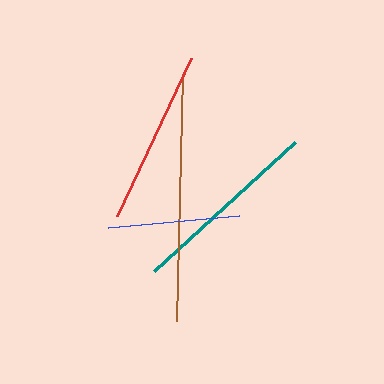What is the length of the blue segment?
The blue segment is approximately 132 pixels long.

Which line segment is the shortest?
The blue line is the shortest at approximately 132 pixels.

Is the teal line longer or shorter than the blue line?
The teal line is longer than the blue line.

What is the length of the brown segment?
The brown segment is approximately 247 pixels long.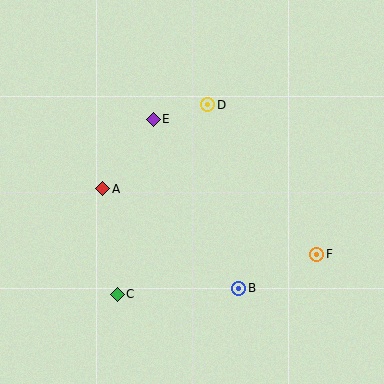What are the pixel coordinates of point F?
Point F is at (317, 254).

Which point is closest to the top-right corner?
Point D is closest to the top-right corner.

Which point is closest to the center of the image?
Point E at (153, 119) is closest to the center.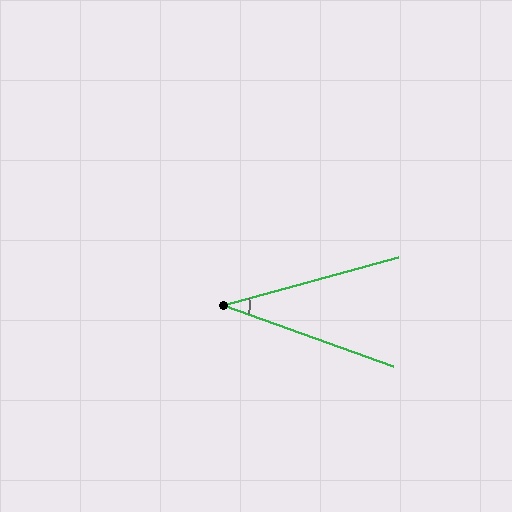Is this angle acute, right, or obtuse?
It is acute.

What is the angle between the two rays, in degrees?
Approximately 35 degrees.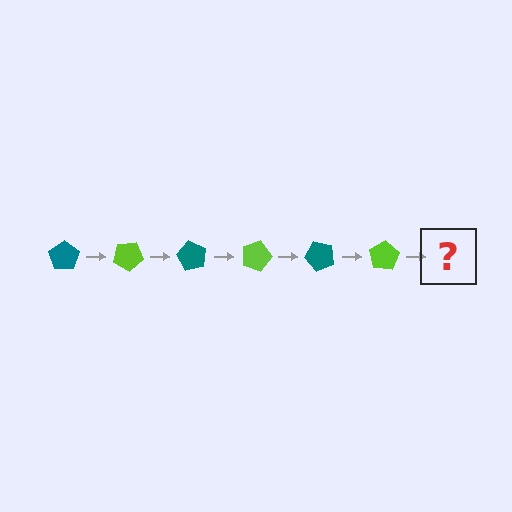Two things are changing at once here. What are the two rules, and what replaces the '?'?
The two rules are that it rotates 30 degrees each step and the color cycles through teal and lime. The '?' should be a teal pentagon, rotated 180 degrees from the start.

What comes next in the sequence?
The next element should be a teal pentagon, rotated 180 degrees from the start.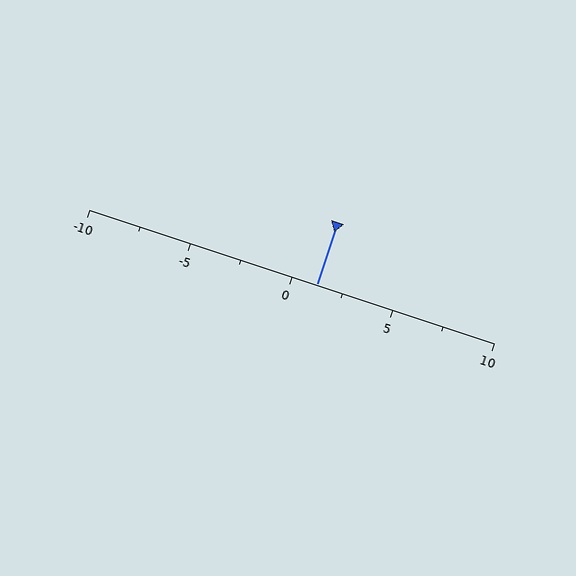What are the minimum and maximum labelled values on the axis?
The axis runs from -10 to 10.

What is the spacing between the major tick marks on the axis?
The major ticks are spaced 5 apart.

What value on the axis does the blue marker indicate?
The marker indicates approximately 1.2.